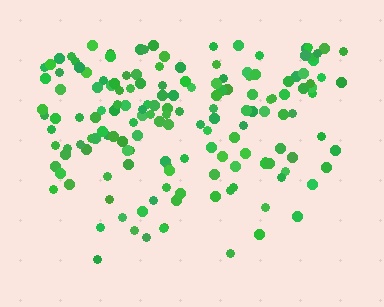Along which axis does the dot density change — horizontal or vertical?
Vertical.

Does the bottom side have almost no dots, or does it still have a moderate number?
Still a moderate number, just noticeably fewer than the top.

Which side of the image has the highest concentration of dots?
The top.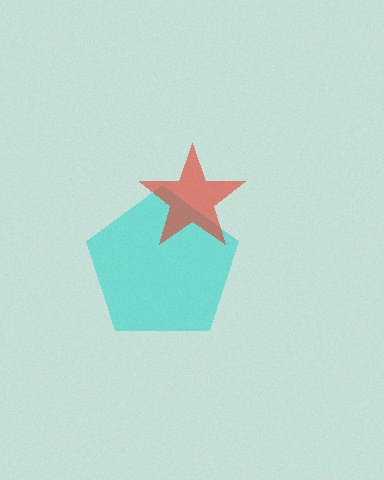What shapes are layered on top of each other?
The layered shapes are: a cyan pentagon, a red star.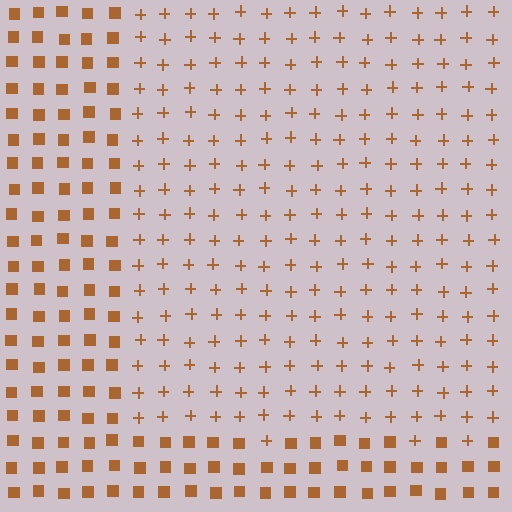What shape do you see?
I see a rectangle.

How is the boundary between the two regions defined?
The boundary is defined by a change in element shape: plus signs inside vs. squares outside. All elements share the same color and spacing.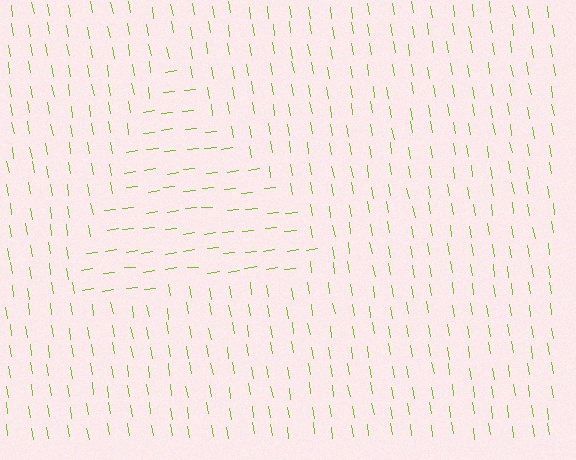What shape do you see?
I see a triangle.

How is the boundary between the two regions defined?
The boundary is defined purely by a change in line orientation (approximately 87 degrees difference). All lines are the same color and thickness.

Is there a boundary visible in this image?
Yes, there is a texture boundary formed by a change in line orientation.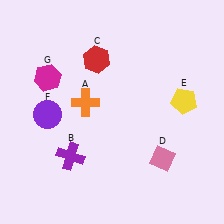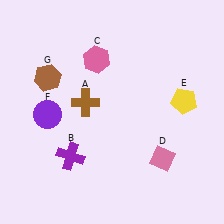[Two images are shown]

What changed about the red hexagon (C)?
In Image 1, C is red. In Image 2, it changed to pink.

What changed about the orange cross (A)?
In Image 1, A is orange. In Image 2, it changed to brown.